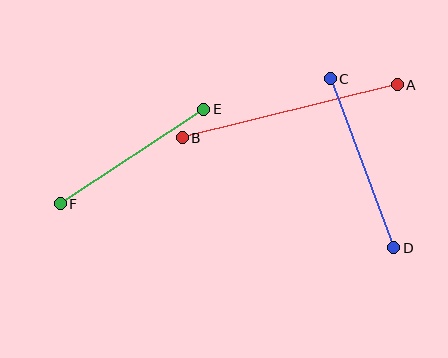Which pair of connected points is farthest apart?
Points A and B are farthest apart.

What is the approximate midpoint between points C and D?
The midpoint is at approximately (362, 163) pixels.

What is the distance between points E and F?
The distance is approximately 172 pixels.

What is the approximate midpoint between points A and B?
The midpoint is at approximately (290, 111) pixels.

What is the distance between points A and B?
The distance is approximately 222 pixels.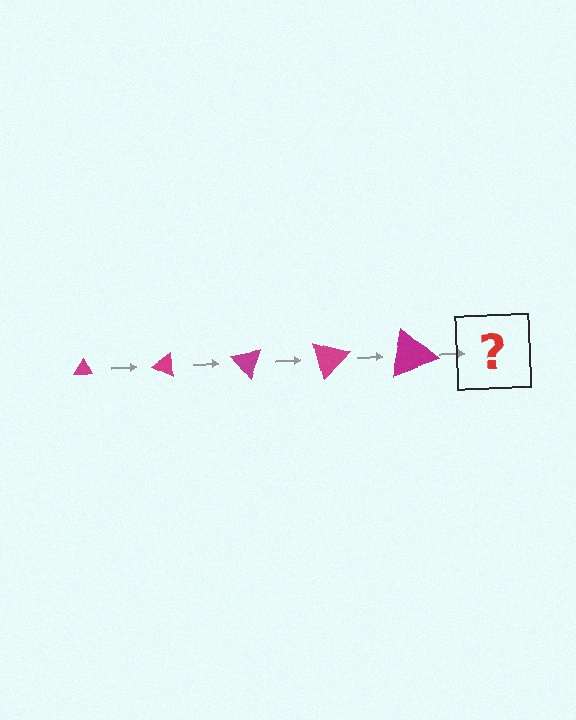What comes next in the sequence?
The next element should be a triangle, larger than the previous one and rotated 125 degrees from the start.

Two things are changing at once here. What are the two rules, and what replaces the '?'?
The two rules are that the triangle grows larger each step and it rotates 25 degrees each step. The '?' should be a triangle, larger than the previous one and rotated 125 degrees from the start.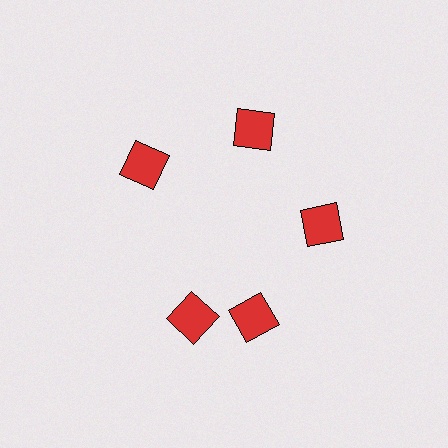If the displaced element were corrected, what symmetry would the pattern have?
It would have 5-fold rotational symmetry — the pattern would map onto itself every 72 degrees.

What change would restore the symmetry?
The symmetry would be restored by rotating it back into even spacing with its neighbors so that all 5 squares sit at equal angles and equal distance from the center.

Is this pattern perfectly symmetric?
No. The 5 red squares are arranged in a ring, but one element near the 8 o'clock position is rotated out of alignment along the ring, breaking the 5-fold rotational symmetry.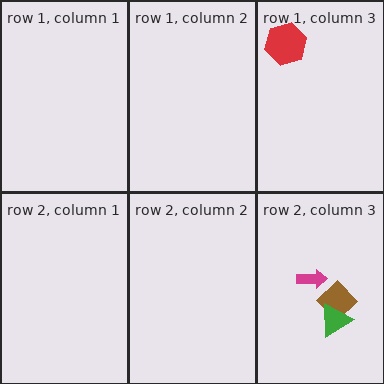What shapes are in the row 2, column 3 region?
The brown diamond, the magenta arrow, the green triangle.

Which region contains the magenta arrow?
The row 2, column 3 region.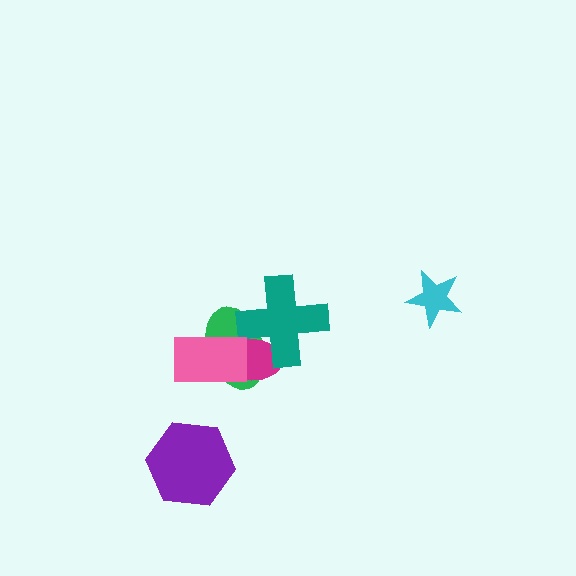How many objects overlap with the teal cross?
2 objects overlap with the teal cross.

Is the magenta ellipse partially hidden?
Yes, it is partially covered by another shape.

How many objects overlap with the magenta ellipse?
3 objects overlap with the magenta ellipse.